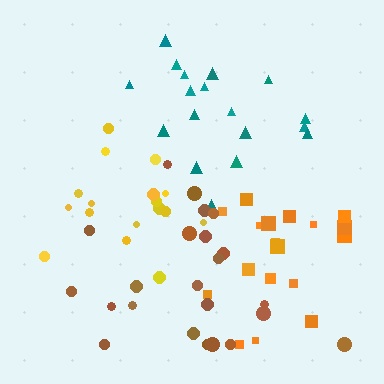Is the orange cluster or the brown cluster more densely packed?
Orange.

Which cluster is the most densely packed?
Orange.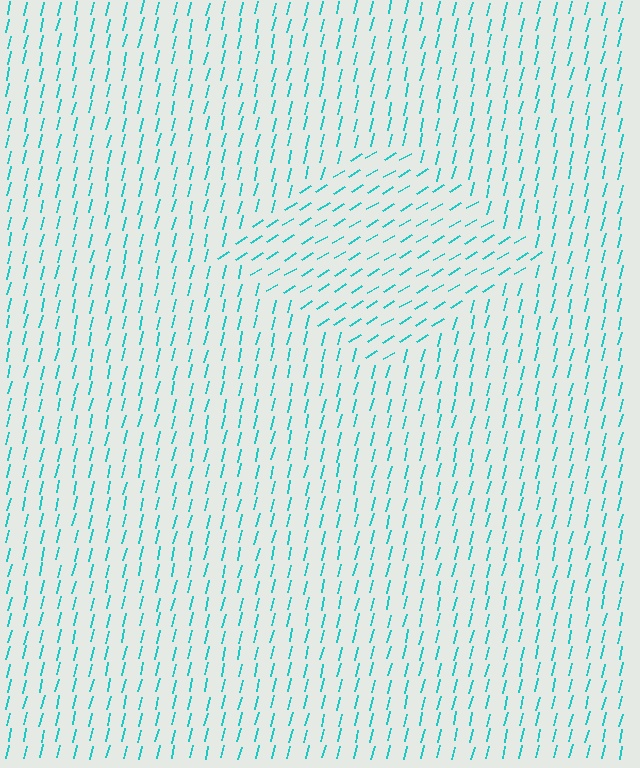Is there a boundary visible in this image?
Yes, there is a texture boundary formed by a change in line orientation.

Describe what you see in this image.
The image is filled with small cyan line segments. A diamond region in the image has lines oriented differently from the surrounding lines, creating a visible texture boundary.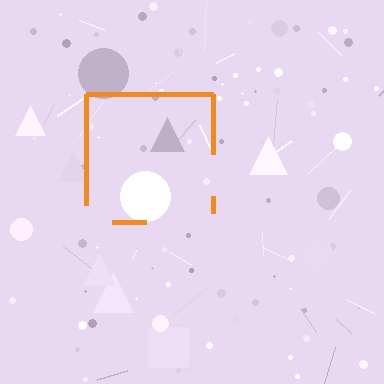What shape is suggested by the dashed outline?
The dashed outline suggests a square.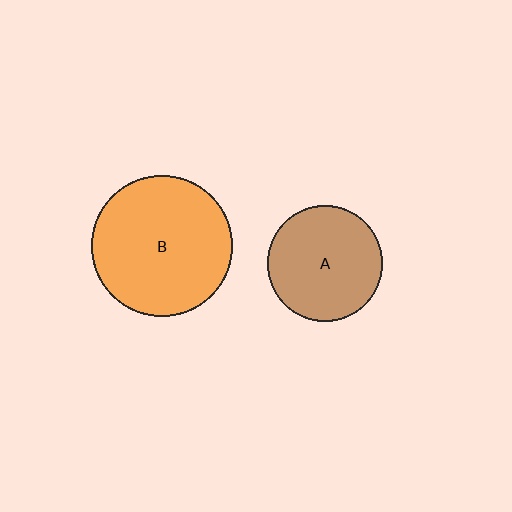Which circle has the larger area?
Circle B (orange).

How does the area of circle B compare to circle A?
Approximately 1.5 times.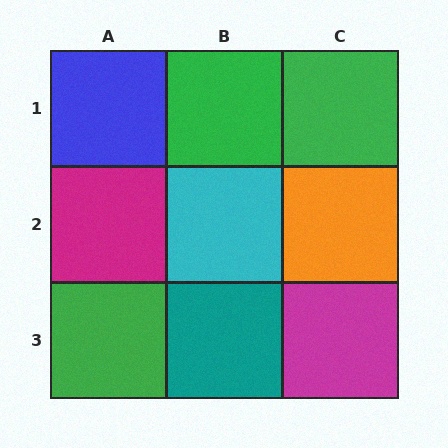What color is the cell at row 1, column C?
Green.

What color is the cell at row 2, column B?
Cyan.